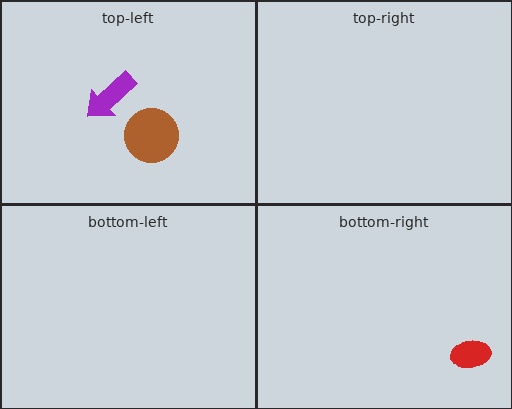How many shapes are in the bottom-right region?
1.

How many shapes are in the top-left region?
2.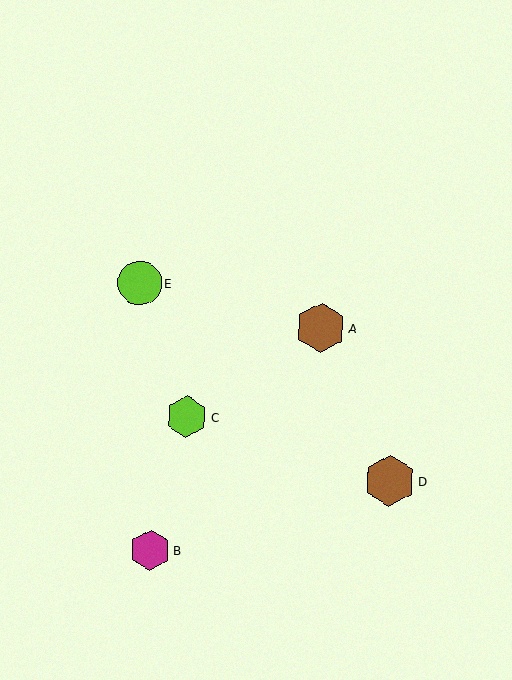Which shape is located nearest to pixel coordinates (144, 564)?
The magenta hexagon (labeled B) at (150, 550) is nearest to that location.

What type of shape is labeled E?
Shape E is a lime circle.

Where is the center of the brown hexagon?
The center of the brown hexagon is at (389, 481).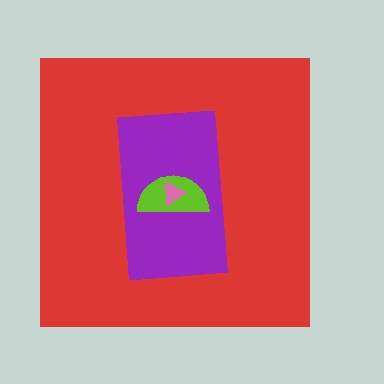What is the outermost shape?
The red square.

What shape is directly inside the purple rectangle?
The lime semicircle.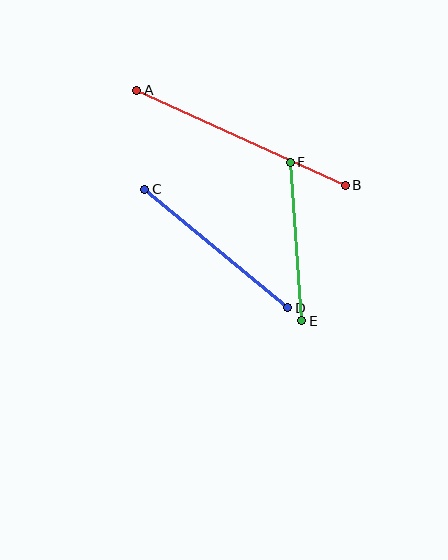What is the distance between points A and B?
The distance is approximately 229 pixels.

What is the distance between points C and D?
The distance is approximately 186 pixels.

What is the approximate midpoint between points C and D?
The midpoint is at approximately (216, 249) pixels.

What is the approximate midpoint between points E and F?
The midpoint is at approximately (296, 242) pixels.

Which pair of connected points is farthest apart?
Points A and B are farthest apart.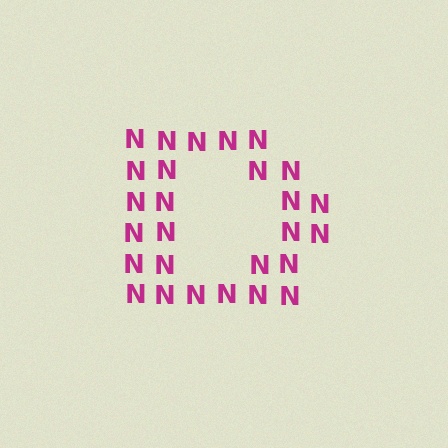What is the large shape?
The large shape is the letter D.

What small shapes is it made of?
It is made of small letter N's.